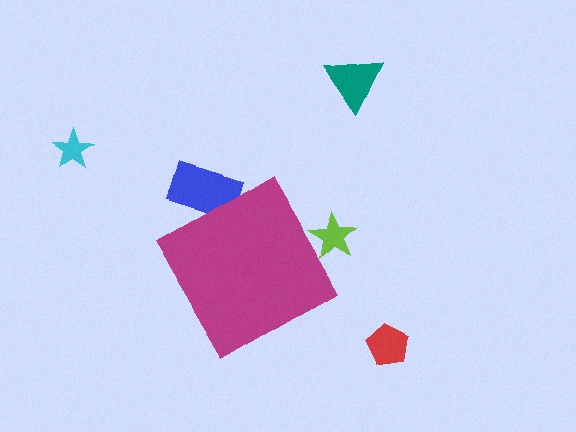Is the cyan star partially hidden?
No, the cyan star is fully visible.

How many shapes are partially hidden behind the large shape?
2 shapes are partially hidden.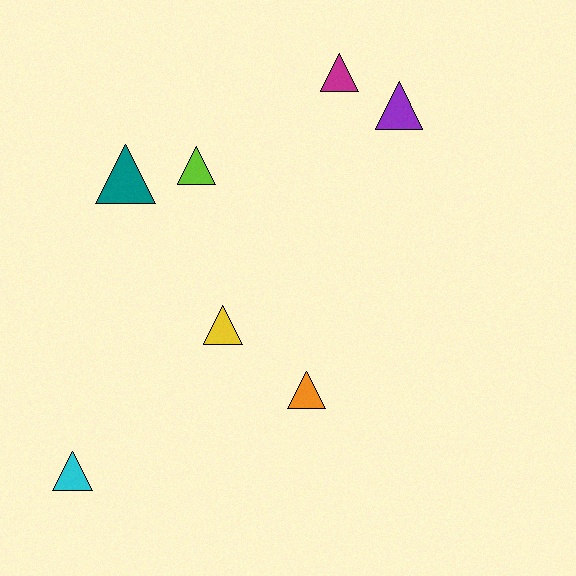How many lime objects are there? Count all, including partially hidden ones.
There is 1 lime object.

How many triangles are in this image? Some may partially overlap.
There are 7 triangles.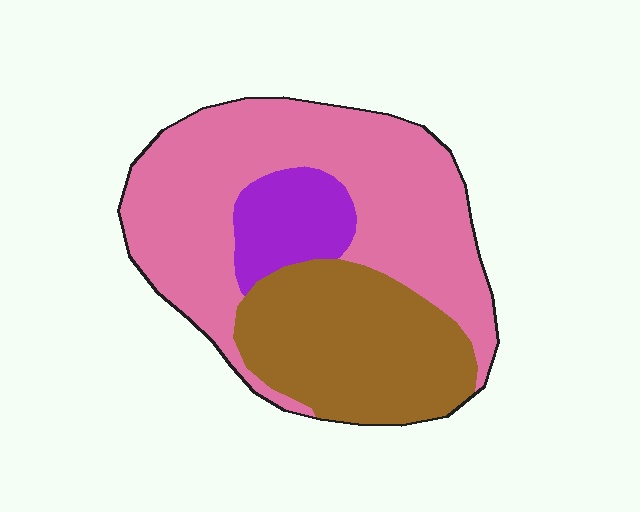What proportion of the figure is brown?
Brown covers 32% of the figure.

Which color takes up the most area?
Pink, at roughly 55%.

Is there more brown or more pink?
Pink.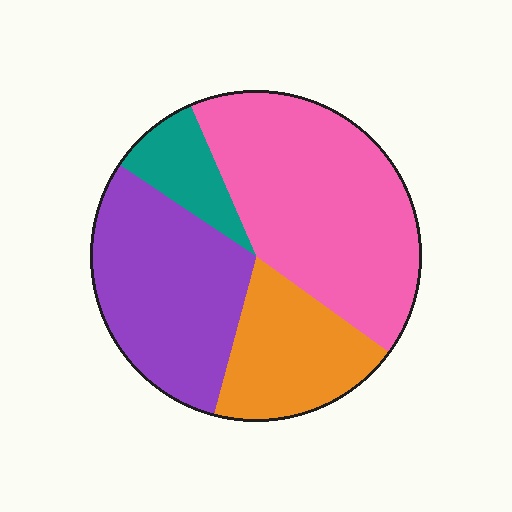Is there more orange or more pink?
Pink.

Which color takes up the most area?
Pink, at roughly 40%.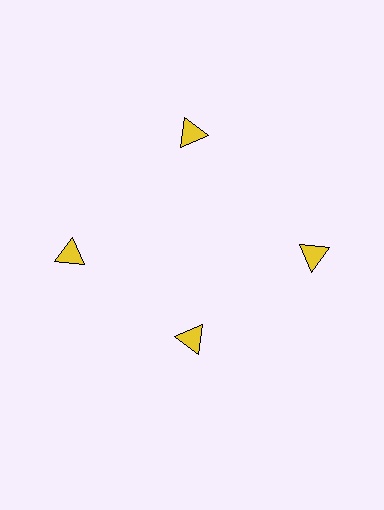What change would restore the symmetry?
The symmetry would be restored by moving it outward, back onto the ring so that all 4 triangles sit at equal angles and equal distance from the center.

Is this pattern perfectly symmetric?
No. The 4 yellow triangles are arranged in a ring, but one element near the 6 o'clock position is pulled inward toward the center, breaking the 4-fold rotational symmetry.